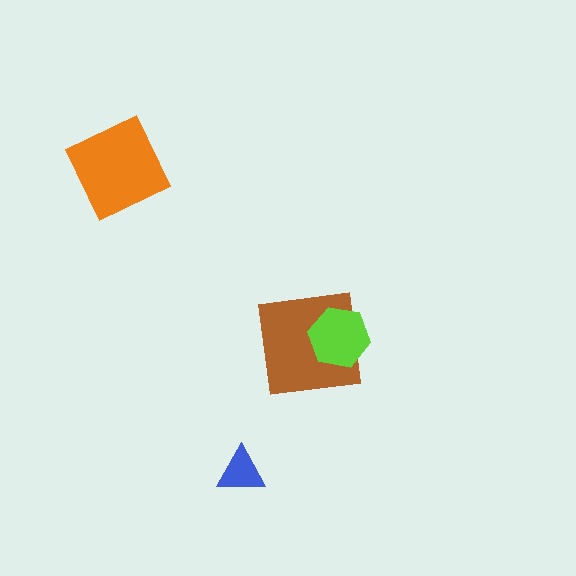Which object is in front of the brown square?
The lime hexagon is in front of the brown square.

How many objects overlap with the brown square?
1 object overlaps with the brown square.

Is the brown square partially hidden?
Yes, it is partially covered by another shape.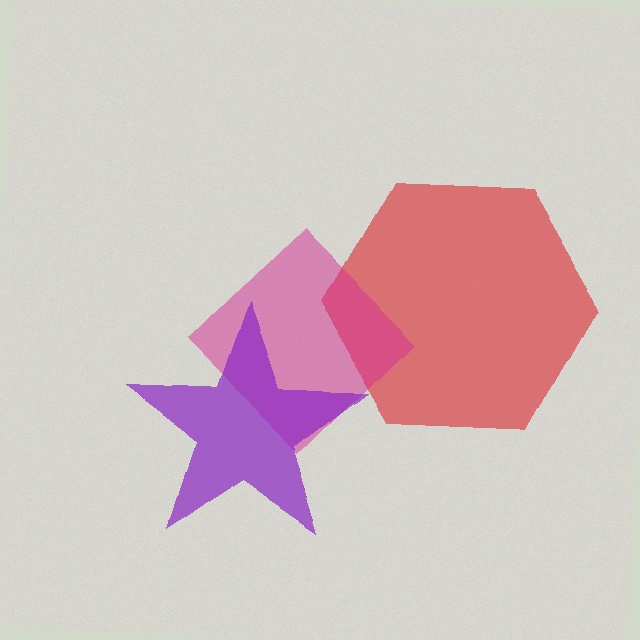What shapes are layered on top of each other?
The layered shapes are: a red hexagon, a magenta diamond, a purple star.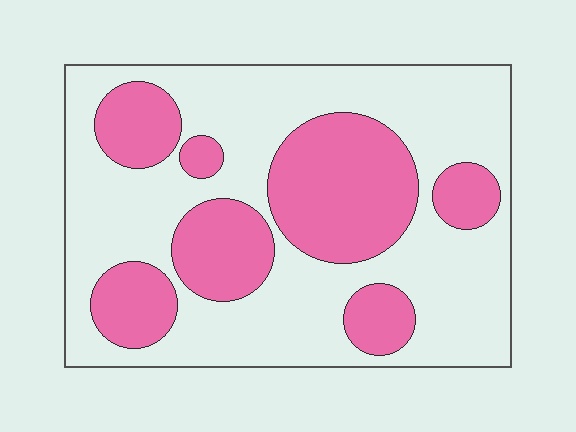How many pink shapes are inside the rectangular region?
7.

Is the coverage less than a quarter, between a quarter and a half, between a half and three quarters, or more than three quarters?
Between a quarter and a half.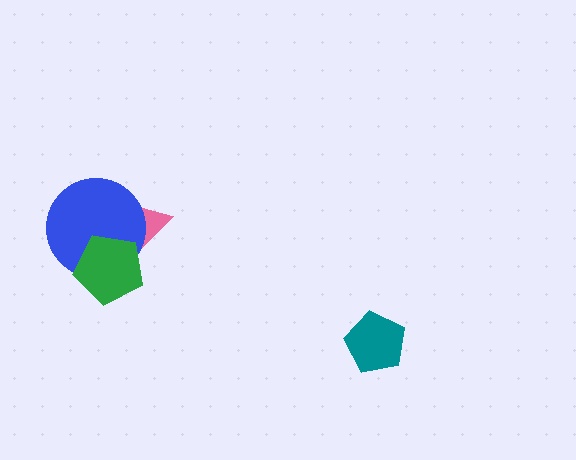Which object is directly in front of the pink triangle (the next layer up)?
The blue circle is directly in front of the pink triangle.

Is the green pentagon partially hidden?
No, no other shape covers it.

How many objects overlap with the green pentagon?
2 objects overlap with the green pentagon.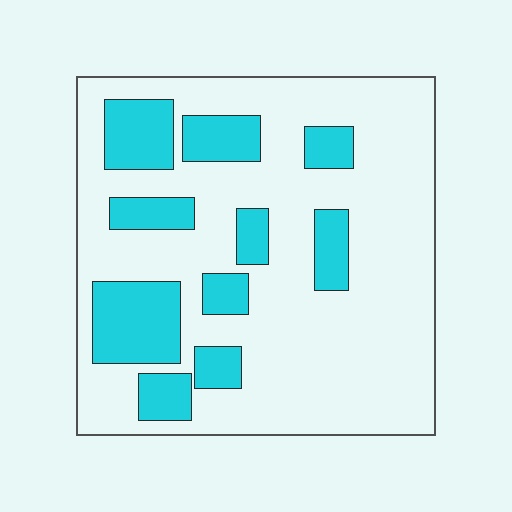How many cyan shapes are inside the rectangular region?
10.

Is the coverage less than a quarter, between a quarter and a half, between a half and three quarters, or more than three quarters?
Between a quarter and a half.